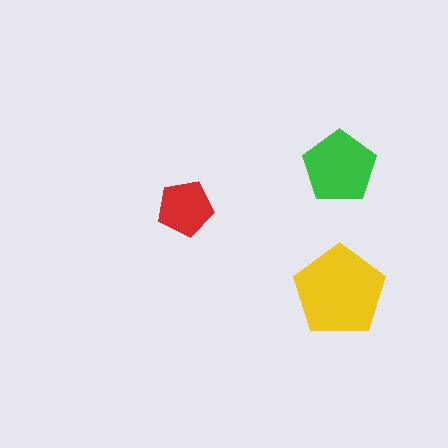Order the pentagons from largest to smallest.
the yellow one, the green one, the red one.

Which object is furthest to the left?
The red pentagon is leftmost.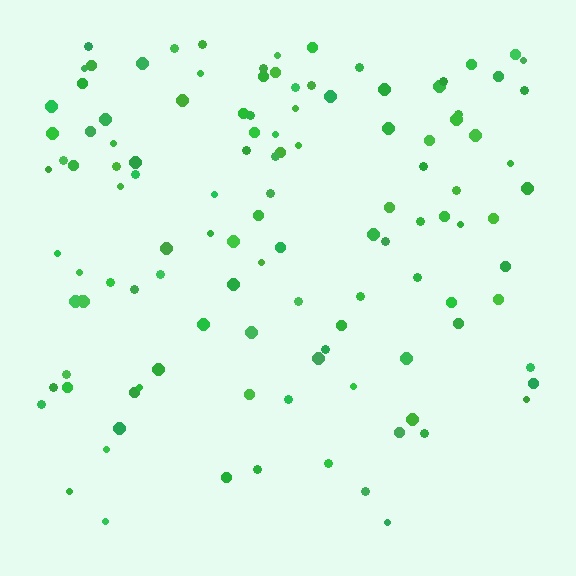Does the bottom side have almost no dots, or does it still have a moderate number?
Still a moderate number, just noticeably fewer than the top.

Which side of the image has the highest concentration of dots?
The top.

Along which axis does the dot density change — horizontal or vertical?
Vertical.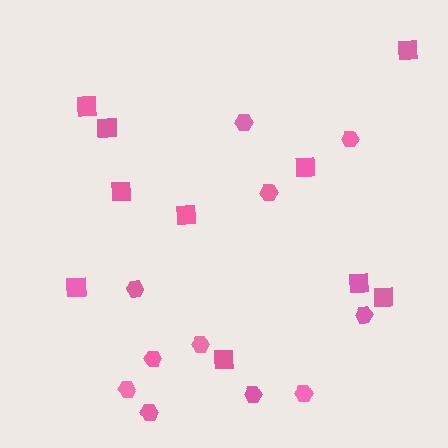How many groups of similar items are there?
There are 2 groups: one group of squares (10) and one group of hexagons (11).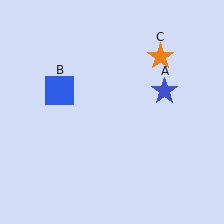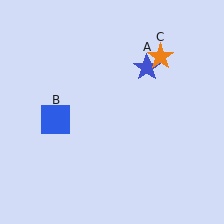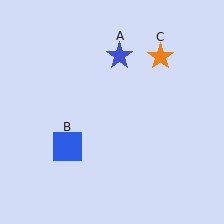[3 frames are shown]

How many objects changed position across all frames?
2 objects changed position: blue star (object A), blue square (object B).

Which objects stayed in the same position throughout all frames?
Orange star (object C) remained stationary.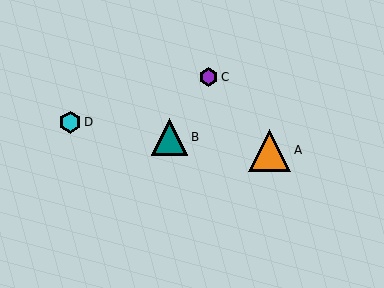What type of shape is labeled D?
Shape D is a cyan hexagon.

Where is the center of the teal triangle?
The center of the teal triangle is at (170, 137).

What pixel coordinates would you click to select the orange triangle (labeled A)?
Click at (270, 150) to select the orange triangle A.